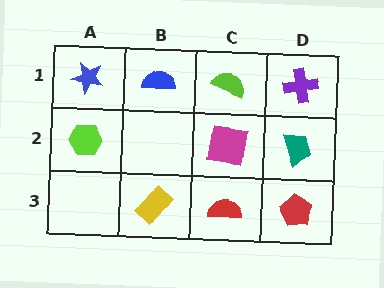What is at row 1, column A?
A blue star.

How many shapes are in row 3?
3 shapes.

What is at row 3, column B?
A yellow rectangle.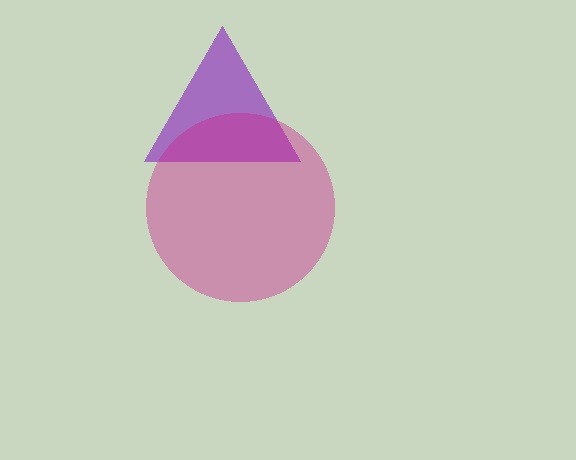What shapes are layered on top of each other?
The layered shapes are: a purple triangle, a magenta circle.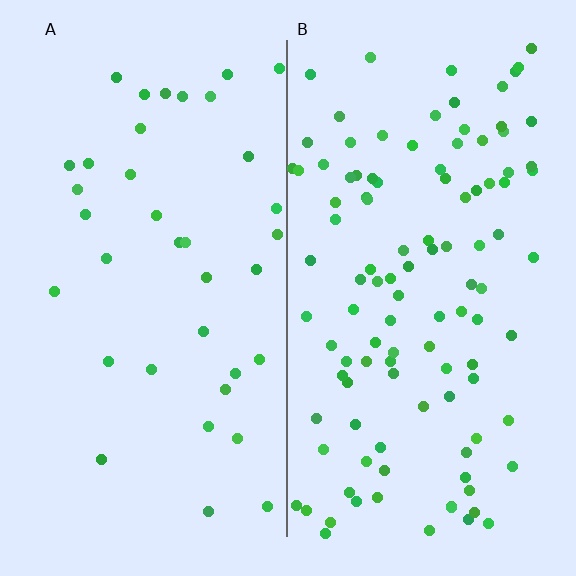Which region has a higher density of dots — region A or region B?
B (the right).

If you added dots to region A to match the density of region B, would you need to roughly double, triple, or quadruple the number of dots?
Approximately triple.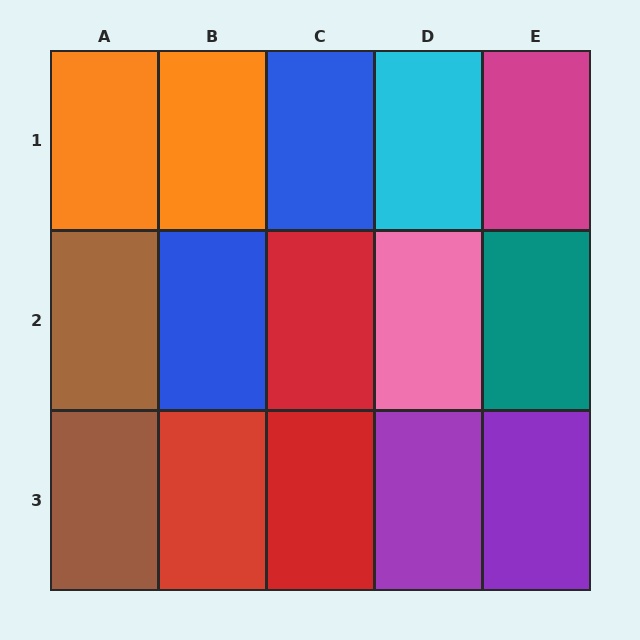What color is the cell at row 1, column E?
Magenta.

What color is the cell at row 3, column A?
Brown.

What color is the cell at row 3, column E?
Purple.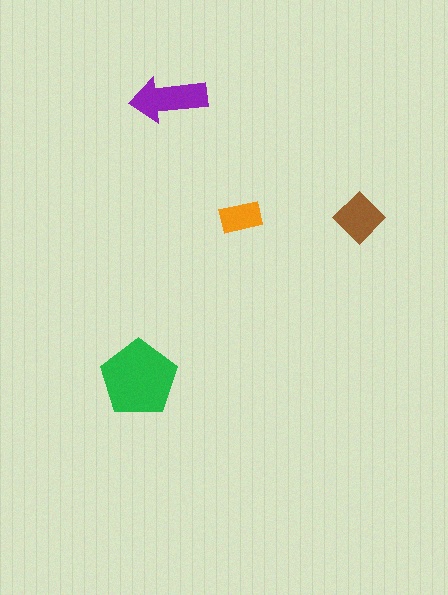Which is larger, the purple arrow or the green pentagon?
The green pentagon.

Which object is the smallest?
The orange rectangle.